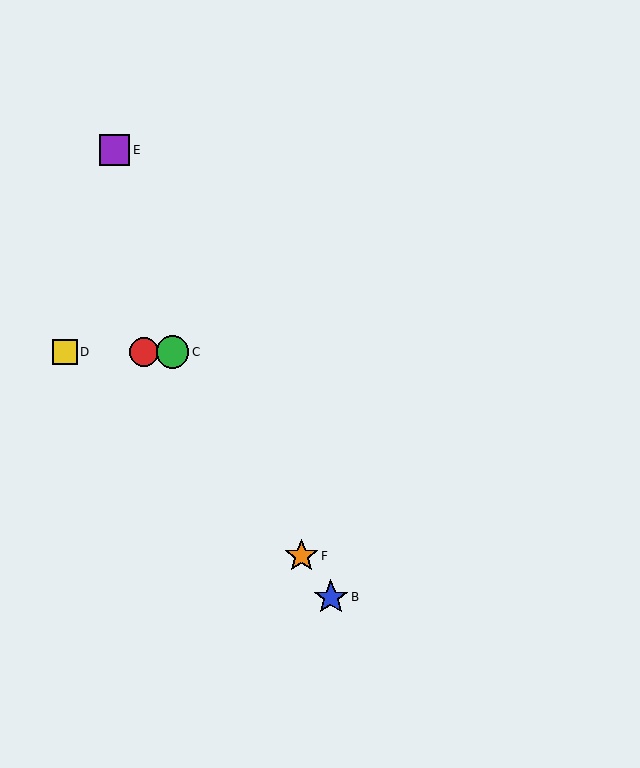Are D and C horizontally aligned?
Yes, both are at y≈352.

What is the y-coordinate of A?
Object A is at y≈352.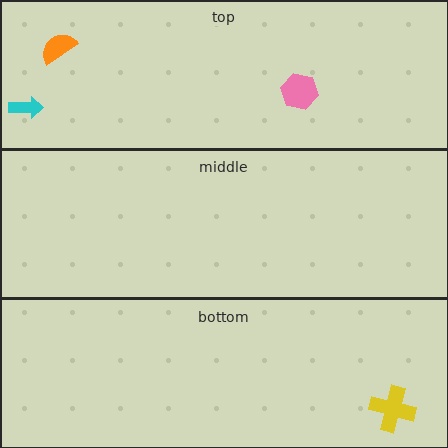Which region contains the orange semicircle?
The top region.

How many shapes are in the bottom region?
1.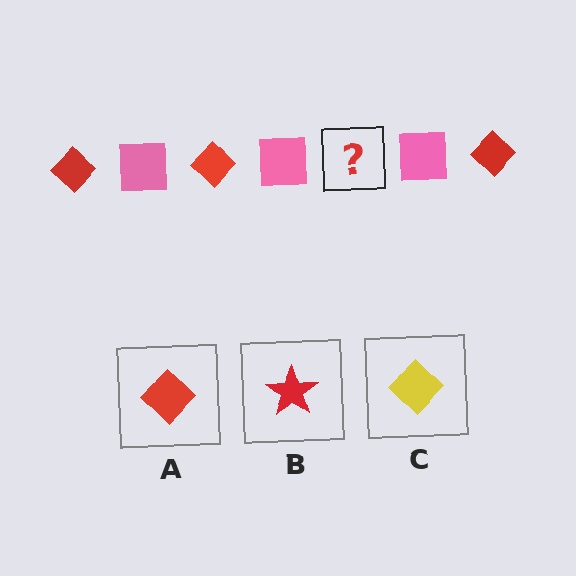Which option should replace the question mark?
Option A.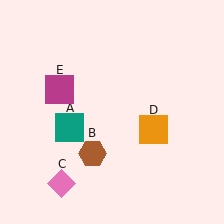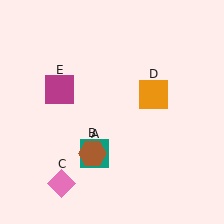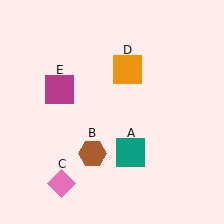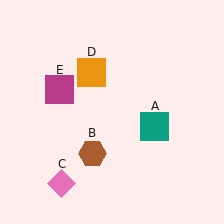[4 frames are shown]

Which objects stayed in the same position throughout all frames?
Brown hexagon (object B) and pink diamond (object C) and magenta square (object E) remained stationary.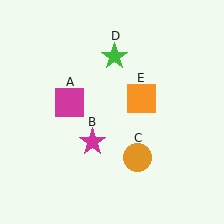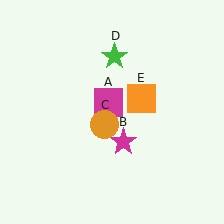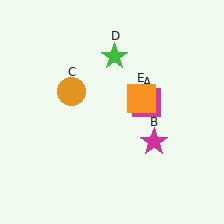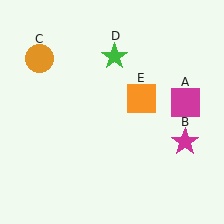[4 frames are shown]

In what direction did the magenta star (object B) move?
The magenta star (object B) moved right.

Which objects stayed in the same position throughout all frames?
Green star (object D) and orange square (object E) remained stationary.